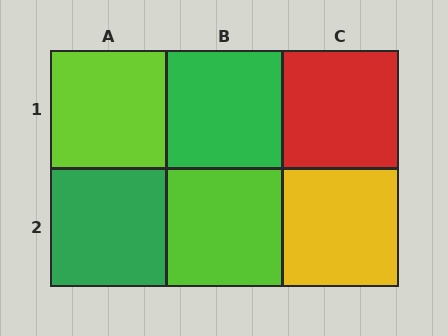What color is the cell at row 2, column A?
Green.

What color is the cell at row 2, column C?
Yellow.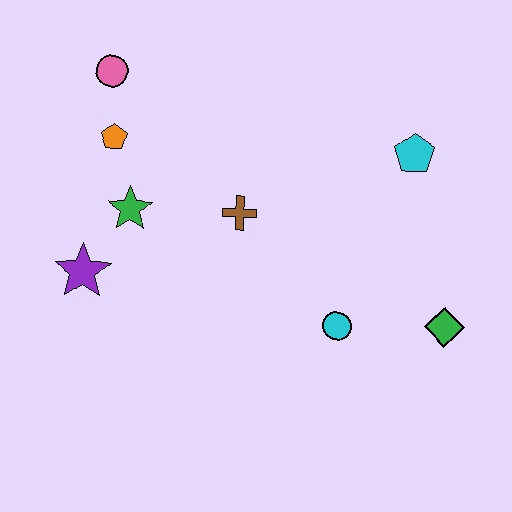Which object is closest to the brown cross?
The green star is closest to the brown cross.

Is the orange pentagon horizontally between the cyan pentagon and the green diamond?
No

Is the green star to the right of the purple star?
Yes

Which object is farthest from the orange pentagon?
The green diamond is farthest from the orange pentagon.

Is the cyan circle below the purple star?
Yes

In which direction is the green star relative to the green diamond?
The green star is to the left of the green diamond.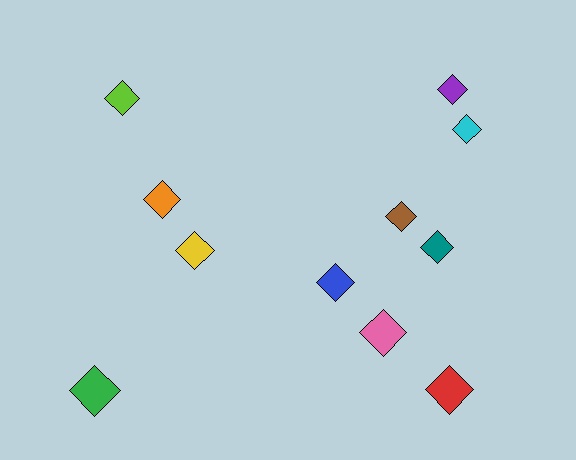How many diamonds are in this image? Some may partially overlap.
There are 11 diamonds.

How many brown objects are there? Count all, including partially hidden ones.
There is 1 brown object.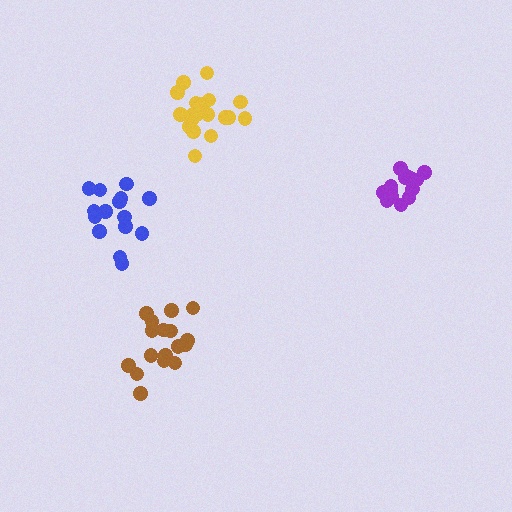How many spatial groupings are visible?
There are 4 spatial groupings.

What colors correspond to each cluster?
The clusters are colored: brown, yellow, purple, blue.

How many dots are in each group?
Group 1: 17 dots, Group 2: 20 dots, Group 3: 14 dots, Group 4: 16 dots (67 total).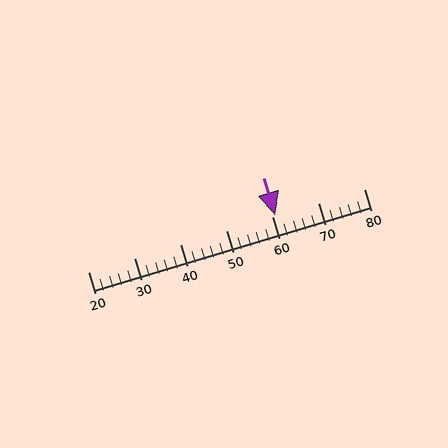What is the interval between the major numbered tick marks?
The major tick marks are spaced 10 units apart.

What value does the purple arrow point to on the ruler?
The purple arrow points to approximately 61.